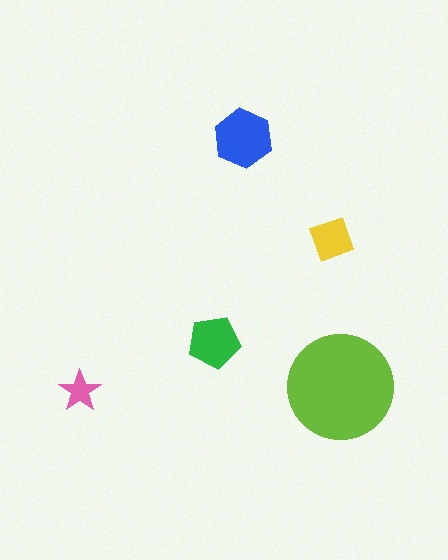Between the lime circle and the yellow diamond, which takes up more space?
The lime circle.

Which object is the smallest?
The pink star.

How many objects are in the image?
There are 5 objects in the image.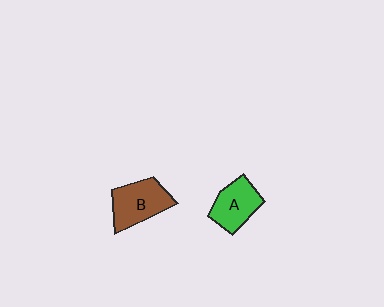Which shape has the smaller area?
Shape A (green).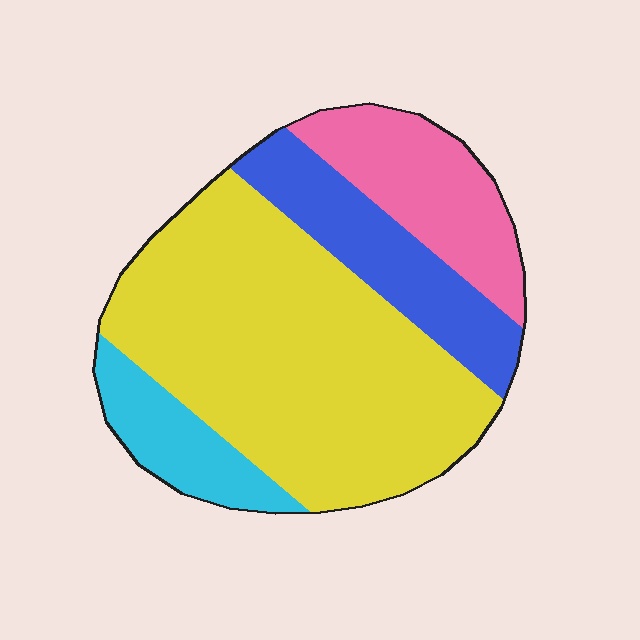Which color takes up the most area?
Yellow, at roughly 55%.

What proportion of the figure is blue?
Blue takes up about one sixth (1/6) of the figure.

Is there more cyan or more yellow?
Yellow.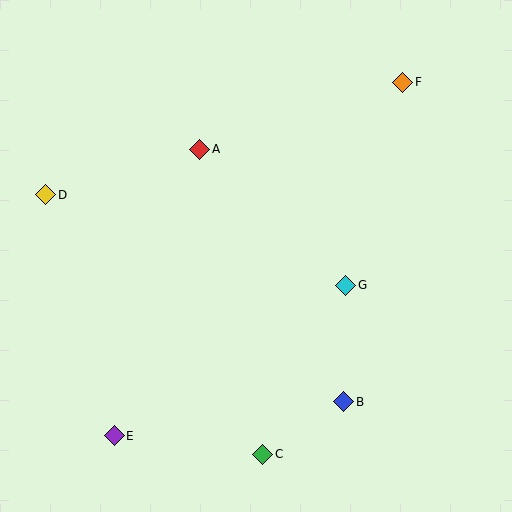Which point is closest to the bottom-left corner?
Point E is closest to the bottom-left corner.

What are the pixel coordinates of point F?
Point F is at (403, 82).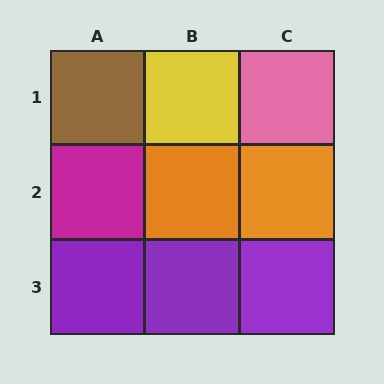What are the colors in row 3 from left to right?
Purple, purple, purple.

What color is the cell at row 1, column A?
Brown.